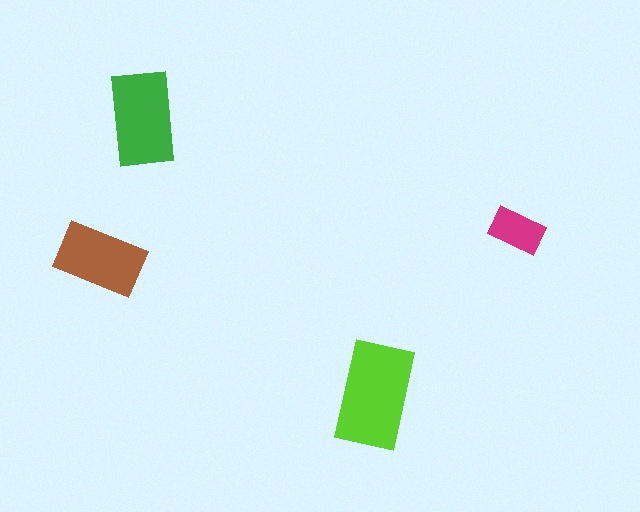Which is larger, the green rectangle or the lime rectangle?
The lime one.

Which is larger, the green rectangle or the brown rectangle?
The green one.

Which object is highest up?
The green rectangle is topmost.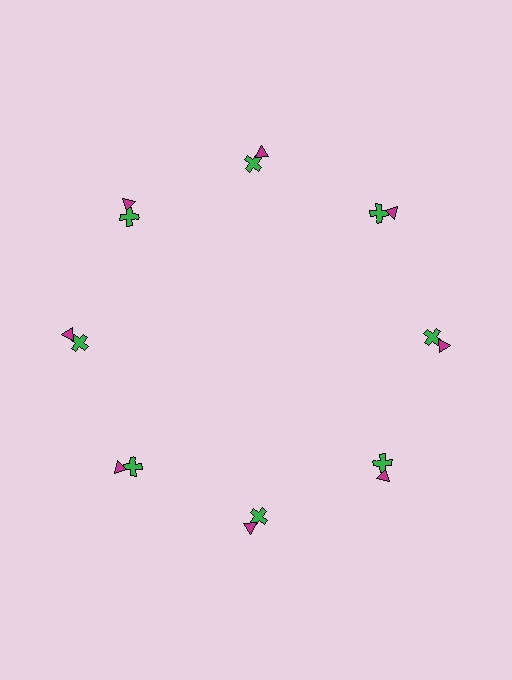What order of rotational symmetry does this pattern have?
This pattern has 8-fold rotational symmetry.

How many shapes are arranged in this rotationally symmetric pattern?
There are 16 shapes, arranged in 8 groups of 2.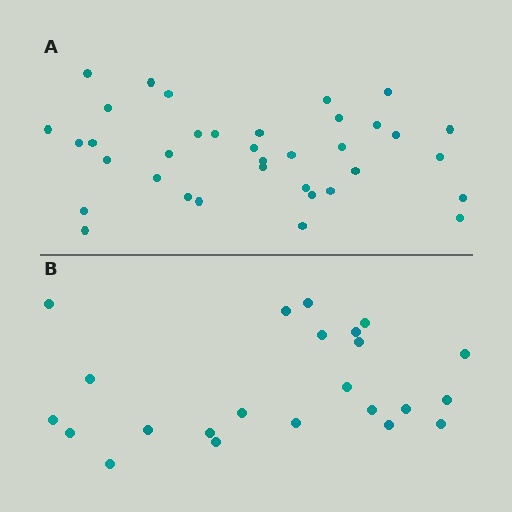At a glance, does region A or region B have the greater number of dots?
Region A (the top region) has more dots.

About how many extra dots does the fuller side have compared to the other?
Region A has approximately 15 more dots than region B.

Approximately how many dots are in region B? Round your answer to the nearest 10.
About 20 dots. (The exact count is 23, which rounds to 20.)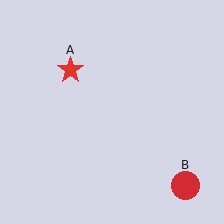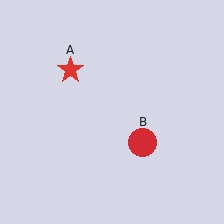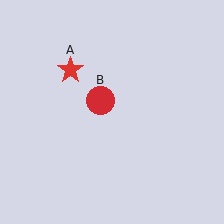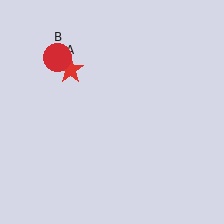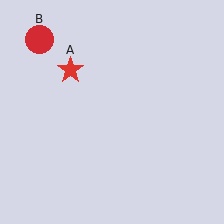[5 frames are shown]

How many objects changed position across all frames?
1 object changed position: red circle (object B).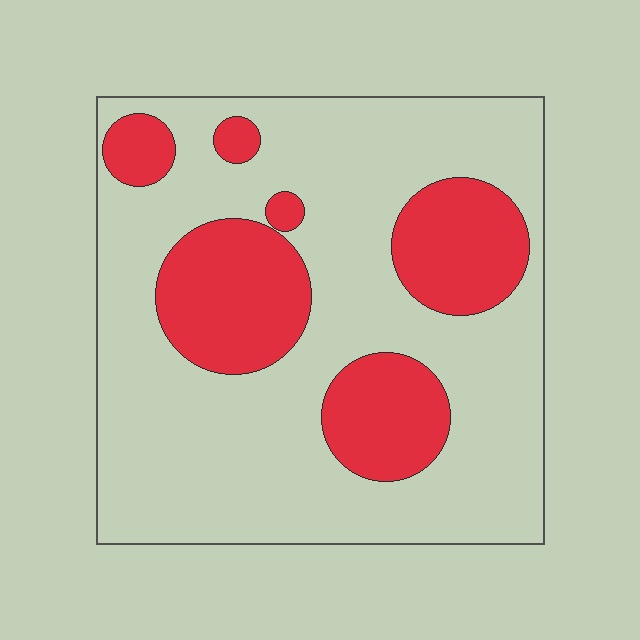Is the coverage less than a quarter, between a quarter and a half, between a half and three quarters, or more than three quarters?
Between a quarter and a half.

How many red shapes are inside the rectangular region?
6.